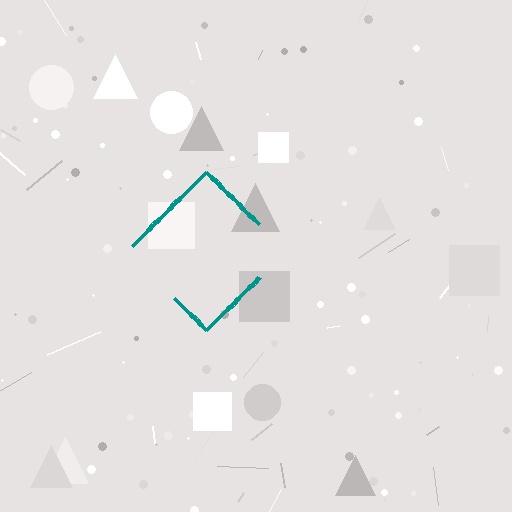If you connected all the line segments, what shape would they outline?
They would outline a diamond.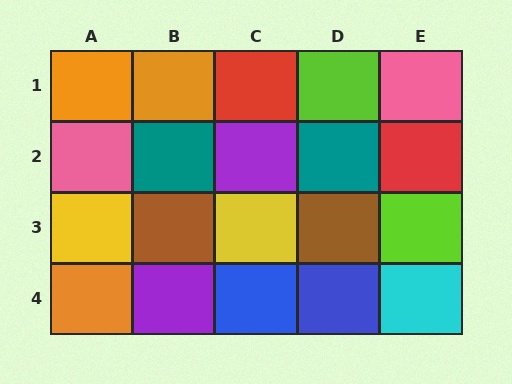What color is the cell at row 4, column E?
Cyan.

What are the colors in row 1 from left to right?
Orange, orange, red, lime, pink.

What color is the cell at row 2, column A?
Pink.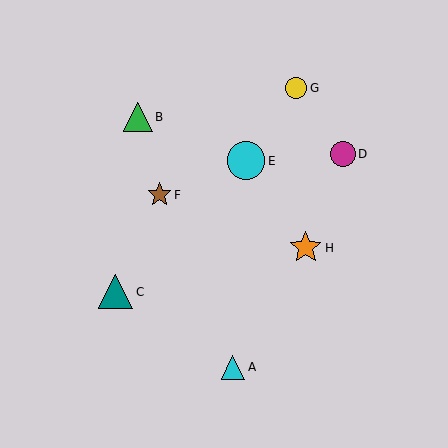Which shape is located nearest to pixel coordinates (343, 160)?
The magenta circle (labeled D) at (343, 154) is nearest to that location.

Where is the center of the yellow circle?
The center of the yellow circle is at (296, 88).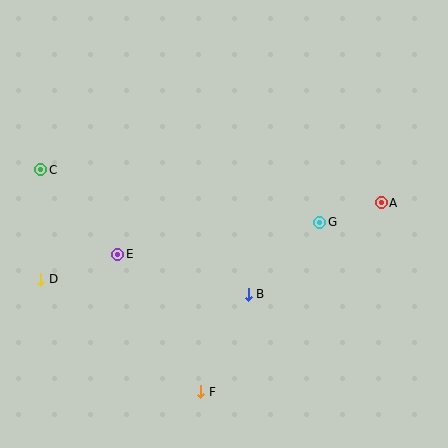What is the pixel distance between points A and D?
The distance between A and D is 349 pixels.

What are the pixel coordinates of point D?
Point D is at (41, 279).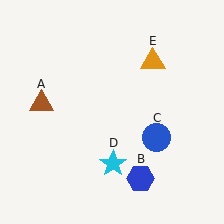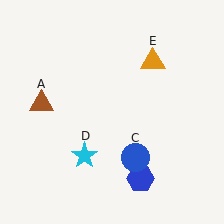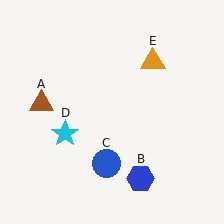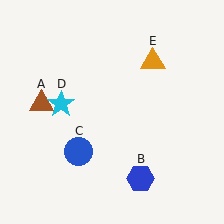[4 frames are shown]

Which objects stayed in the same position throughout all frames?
Brown triangle (object A) and blue hexagon (object B) and orange triangle (object E) remained stationary.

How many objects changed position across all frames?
2 objects changed position: blue circle (object C), cyan star (object D).